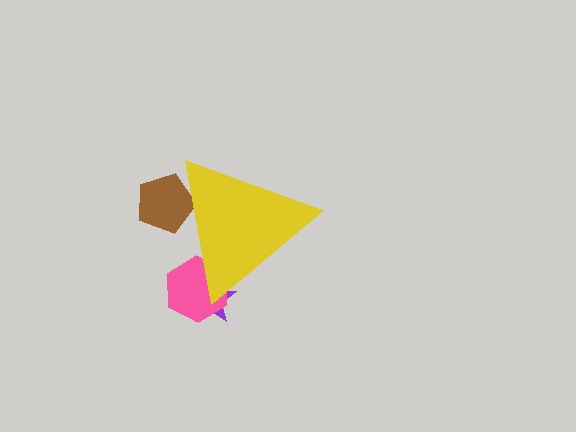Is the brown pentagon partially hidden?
Yes, the brown pentagon is partially hidden behind the yellow triangle.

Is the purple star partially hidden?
Yes, the purple star is partially hidden behind the yellow triangle.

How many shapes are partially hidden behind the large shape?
3 shapes are partially hidden.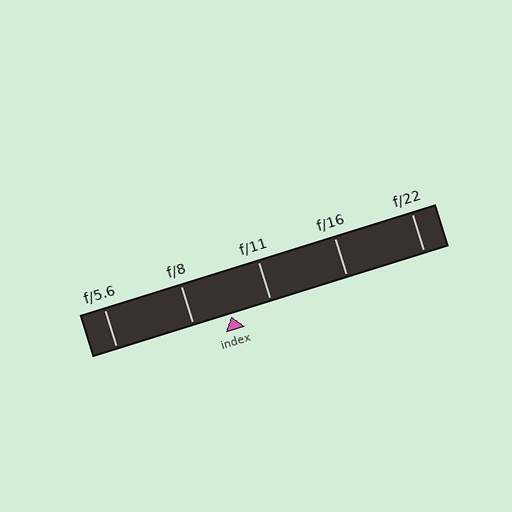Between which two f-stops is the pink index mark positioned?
The index mark is between f/8 and f/11.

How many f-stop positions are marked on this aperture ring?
There are 5 f-stop positions marked.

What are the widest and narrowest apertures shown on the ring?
The widest aperture shown is f/5.6 and the narrowest is f/22.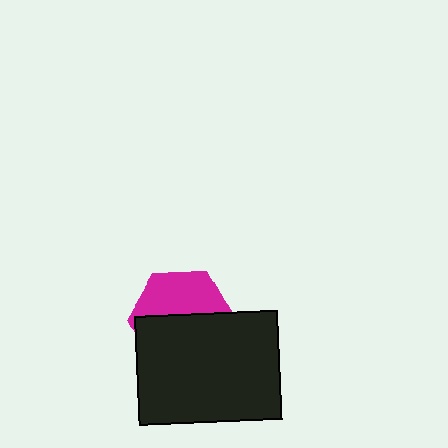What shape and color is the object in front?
The object in front is a black rectangle.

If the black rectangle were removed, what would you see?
You would see the complete magenta hexagon.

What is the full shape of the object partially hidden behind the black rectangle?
The partially hidden object is a magenta hexagon.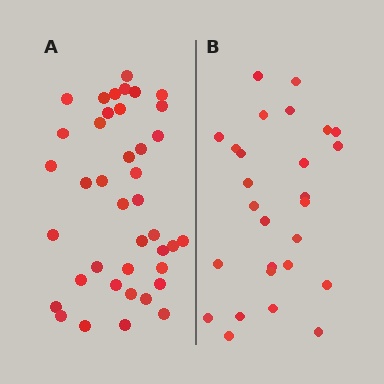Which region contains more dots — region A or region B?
Region A (the left region) has more dots.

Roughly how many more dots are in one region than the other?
Region A has approximately 15 more dots than region B.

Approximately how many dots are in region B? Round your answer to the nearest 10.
About 30 dots. (The exact count is 27, which rounds to 30.)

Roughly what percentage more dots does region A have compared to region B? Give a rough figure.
About 50% more.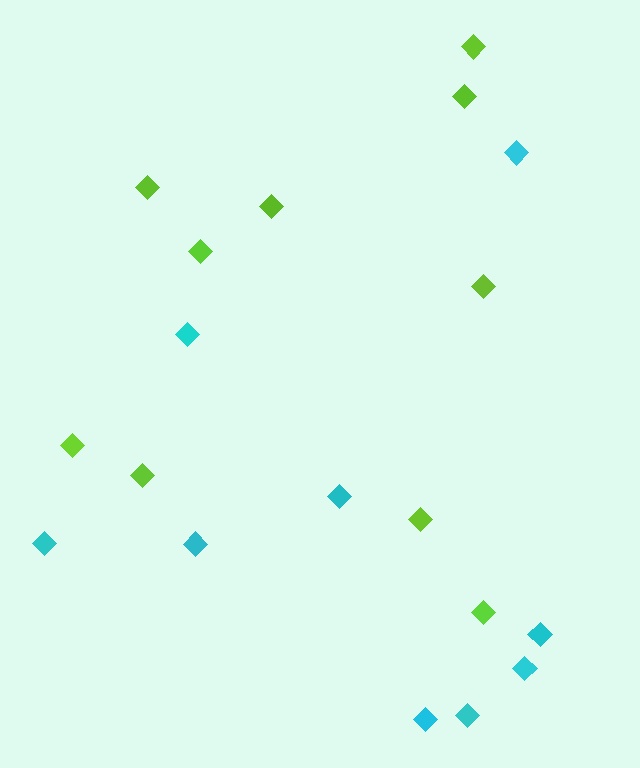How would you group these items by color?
There are 2 groups: one group of cyan diamonds (9) and one group of lime diamonds (10).